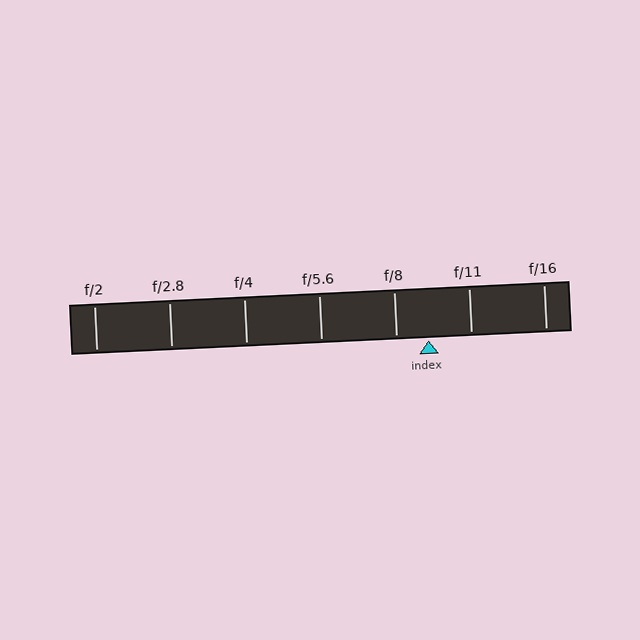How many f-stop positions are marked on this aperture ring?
There are 7 f-stop positions marked.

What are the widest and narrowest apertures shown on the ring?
The widest aperture shown is f/2 and the narrowest is f/16.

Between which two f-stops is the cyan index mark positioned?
The index mark is between f/8 and f/11.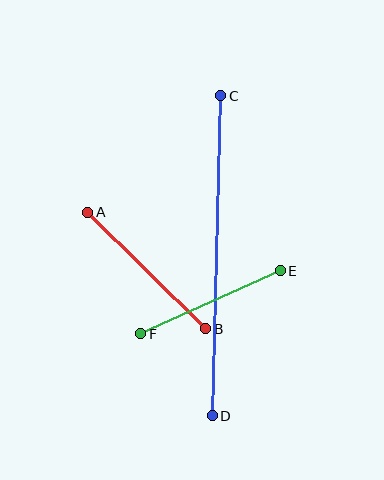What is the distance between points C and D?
The distance is approximately 320 pixels.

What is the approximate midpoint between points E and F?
The midpoint is at approximately (211, 302) pixels.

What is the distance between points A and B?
The distance is approximately 166 pixels.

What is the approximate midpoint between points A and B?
The midpoint is at approximately (147, 270) pixels.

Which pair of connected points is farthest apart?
Points C and D are farthest apart.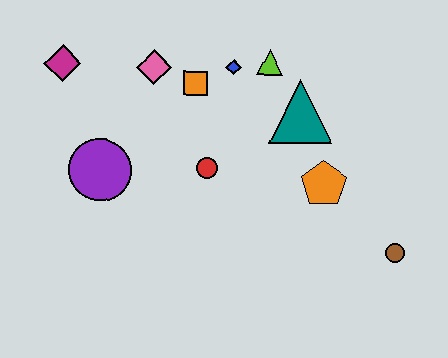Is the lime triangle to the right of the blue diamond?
Yes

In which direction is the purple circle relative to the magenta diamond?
The purple circle is below the magenta diamond.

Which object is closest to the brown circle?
The orange pentagon is closest to the brown circle.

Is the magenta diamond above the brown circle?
Yes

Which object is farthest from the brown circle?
The magenta diamond is farthest from the brown circle.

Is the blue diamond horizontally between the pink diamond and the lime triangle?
Yes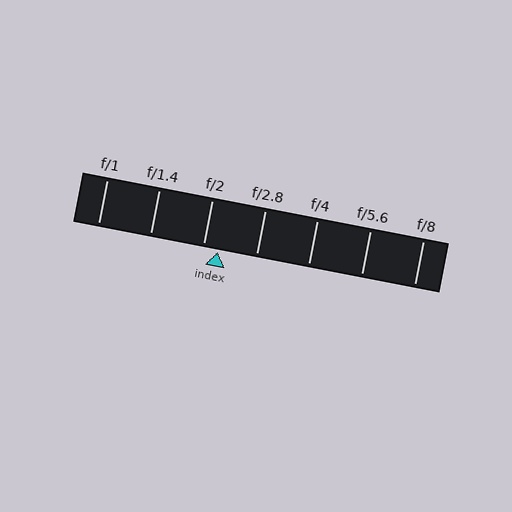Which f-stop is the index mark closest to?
The index mark is closest to f/2.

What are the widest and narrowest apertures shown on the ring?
The widest aperture shown is f/1 and the narrowest is f/8.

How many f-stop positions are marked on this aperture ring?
There are 7 f-stop positions marked.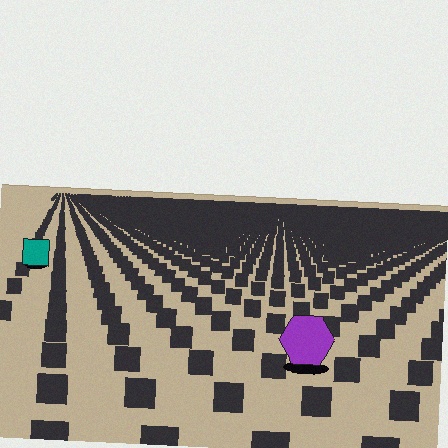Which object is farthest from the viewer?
The teal square is farthest from the viewer. It appears smaller and the ground texture around it is denser.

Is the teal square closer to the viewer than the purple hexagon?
No. The purple hexagon is closer — you can tell from the texture gradient: the ground texture is coarser near it.